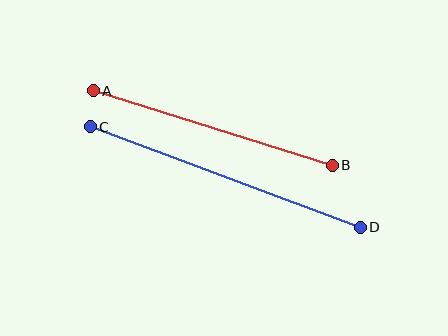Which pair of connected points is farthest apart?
Points C and D are farthest apart.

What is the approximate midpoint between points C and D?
The midpoint is at approximately (225, 177) pixels.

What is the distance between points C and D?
The distance is approximately 288 pixels.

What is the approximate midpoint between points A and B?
The midpoint is at approximately (213, 128) pixels.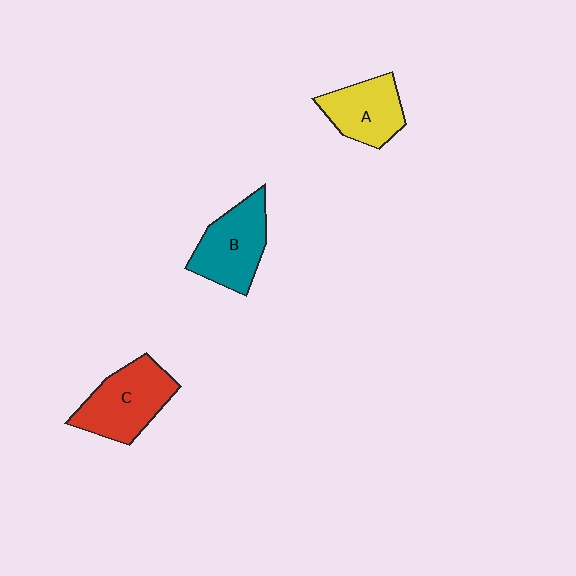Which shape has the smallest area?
Shape A (yellow).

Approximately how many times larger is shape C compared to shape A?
Approximately 1.3 times.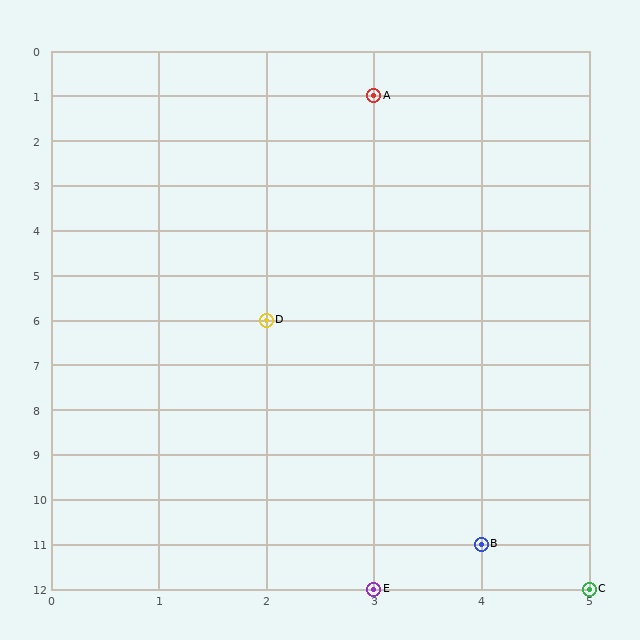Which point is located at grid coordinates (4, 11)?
Point B is at (4, 11).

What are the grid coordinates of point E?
Point E is at grid coordinates (3, 12).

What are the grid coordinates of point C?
Point C is at grid coordinates (5, 12).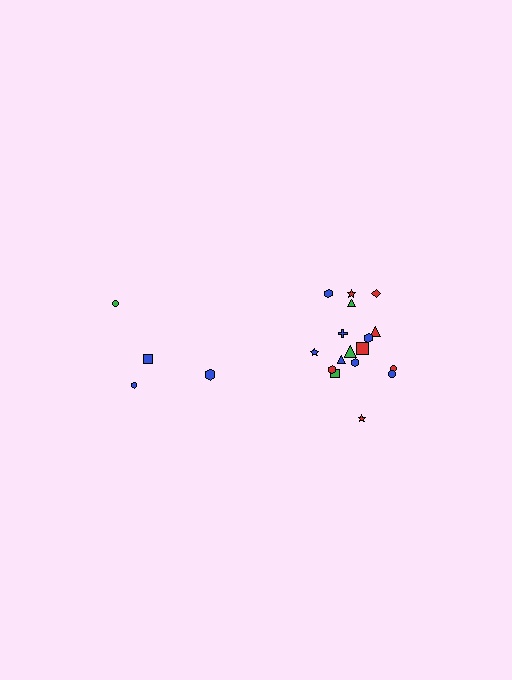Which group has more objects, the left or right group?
The right group.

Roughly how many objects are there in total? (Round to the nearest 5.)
Roughly 20 objects in total.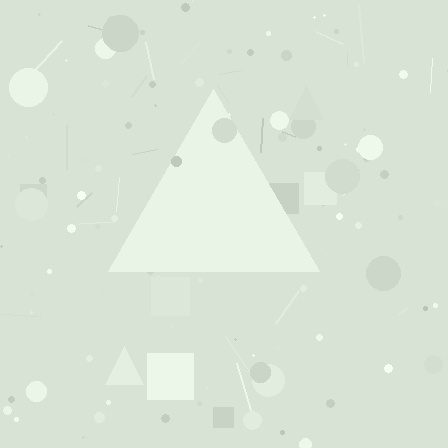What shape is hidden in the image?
A triangle is hidden in the image.